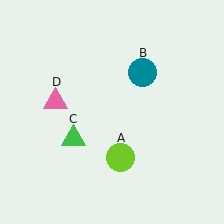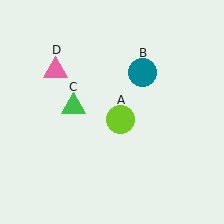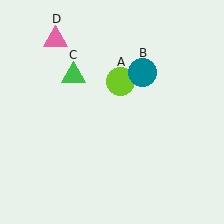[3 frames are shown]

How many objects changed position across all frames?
3 objects changed position: lime circle (object A), green triangle (object C), pink triangle (object D).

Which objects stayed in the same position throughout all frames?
Teal circle (object B) remained stationary.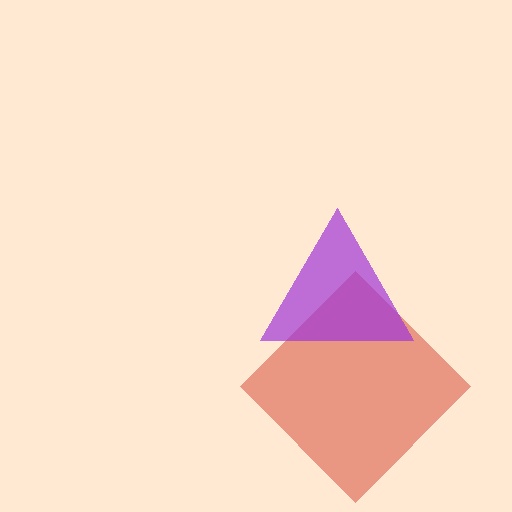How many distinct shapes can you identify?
There are 2 distinct shapes: a red diamond, a purple triangle.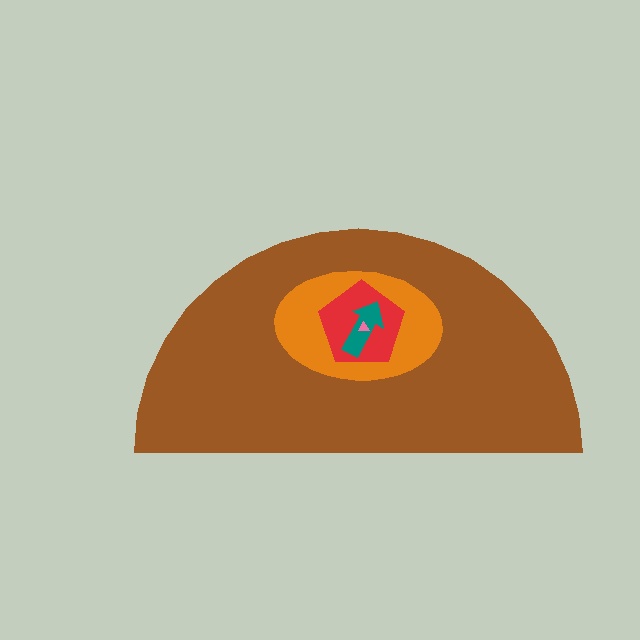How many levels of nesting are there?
5.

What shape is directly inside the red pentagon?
The teal arrow.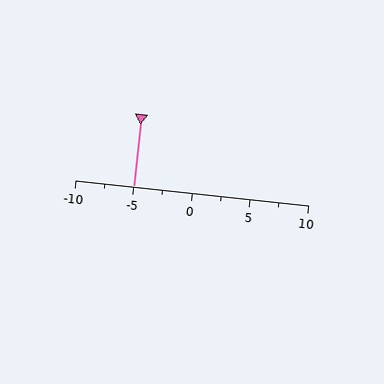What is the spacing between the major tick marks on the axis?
The major ticks are spaced 5 apart.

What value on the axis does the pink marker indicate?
The marker indicates approximately -5.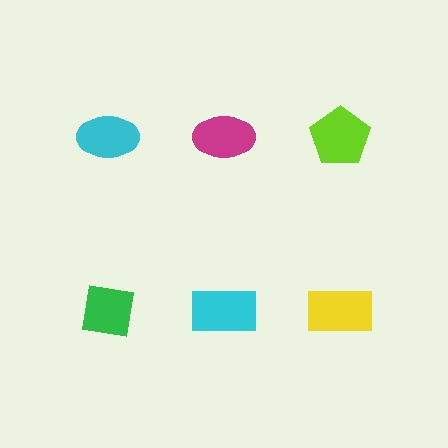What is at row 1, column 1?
A cyan ellipse.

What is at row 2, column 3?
A yellow rectangle.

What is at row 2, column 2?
A cyan rectangle.